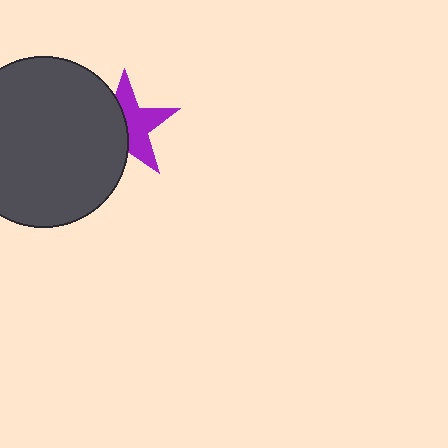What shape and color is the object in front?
The object in front is a dark gray circle.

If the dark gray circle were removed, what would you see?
You would see the complete purple star.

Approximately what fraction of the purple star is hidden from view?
Roughly 47% of the purple star is hidden behind the dark gray circle.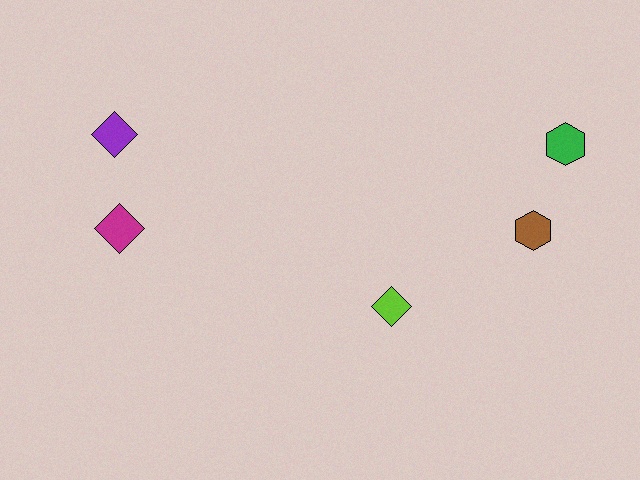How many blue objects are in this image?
There are no blue objects.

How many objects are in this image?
There are 5 objects.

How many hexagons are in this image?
There are 2 hexagons.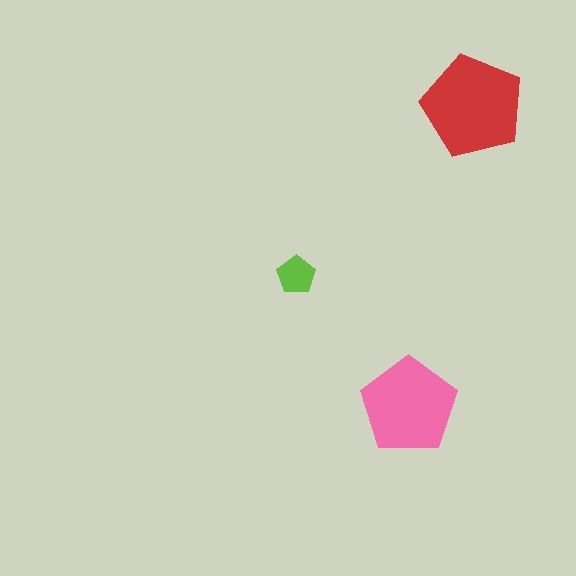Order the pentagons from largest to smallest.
the red one, the pink one, the lime one.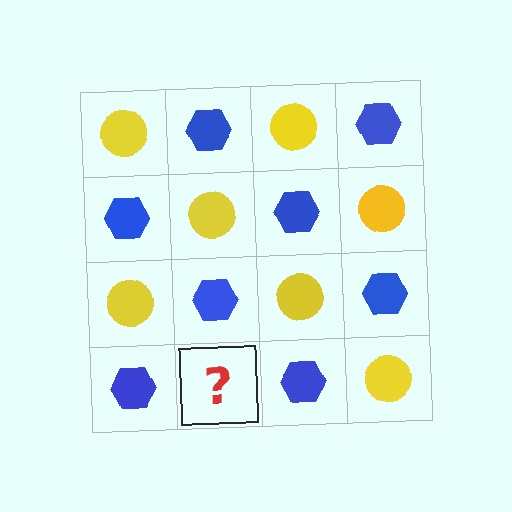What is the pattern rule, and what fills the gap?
The rule is that it alternates yellow circle and blue hexagon in a checkerboard pattern. The gap should be filled with a yellow circle.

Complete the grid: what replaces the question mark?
The question mark should be replaced with a yellow circle.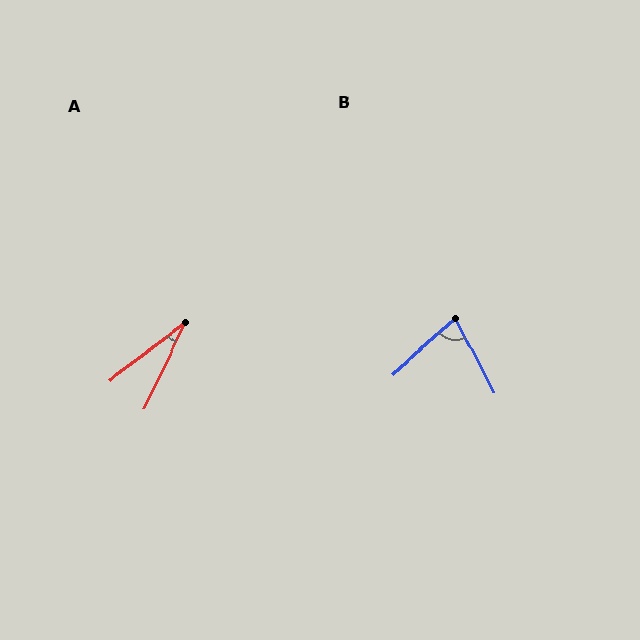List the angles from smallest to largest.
A (27°), B (75°).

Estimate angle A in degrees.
Approximately 27 degrees.